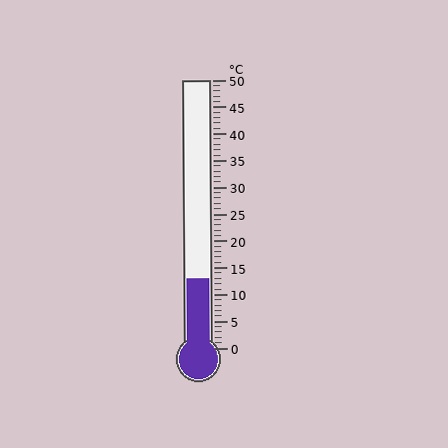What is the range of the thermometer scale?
The thermometer scale ranges from 0°C to 50°C.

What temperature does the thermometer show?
The thermometer shows approximately 13°C.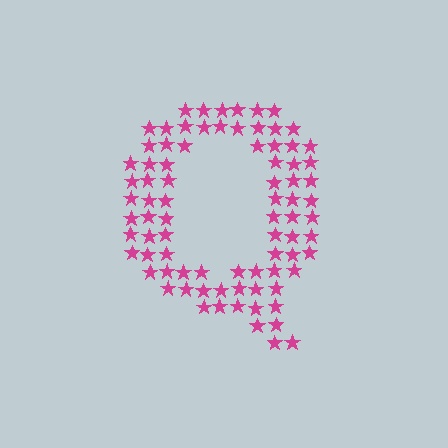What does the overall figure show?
The overall figure shows the letter Q.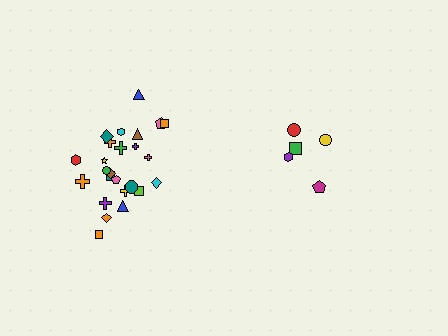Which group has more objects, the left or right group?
The left group.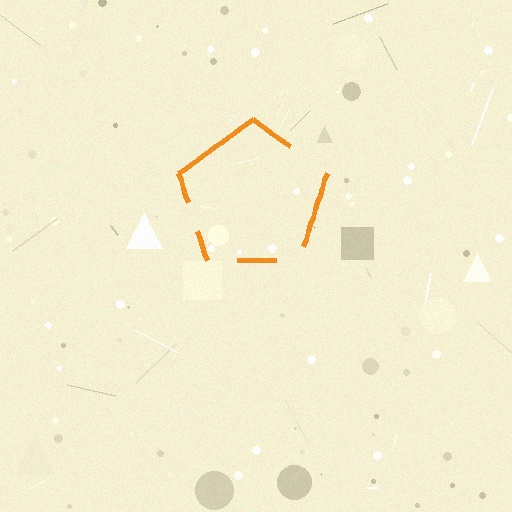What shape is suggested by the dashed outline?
The dashed outline suggests a pentagon.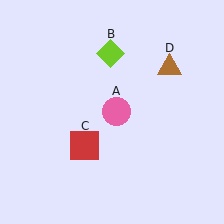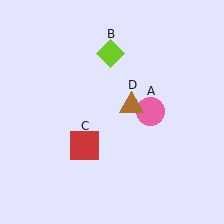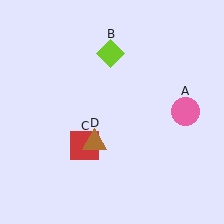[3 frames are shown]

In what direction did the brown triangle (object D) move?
The brown triangle (object D) moved down and to the left.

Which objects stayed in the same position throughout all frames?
Lime diamond (object B) and red square (object C) remained stationary.